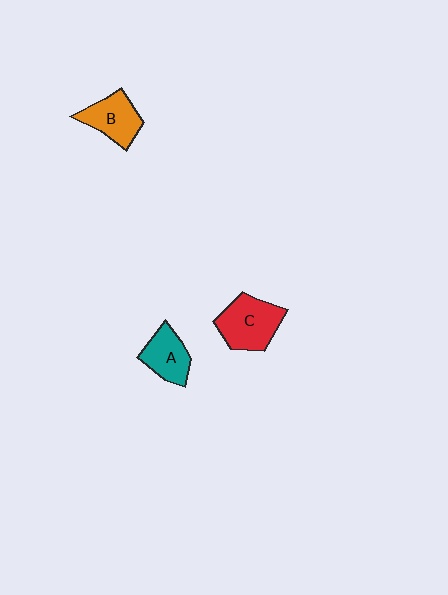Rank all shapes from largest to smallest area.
From largest to smallest: C (red), B (orange), A (teal).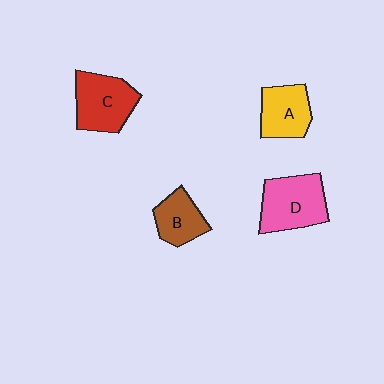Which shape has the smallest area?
Shape B (brown).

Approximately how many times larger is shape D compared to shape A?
Approximately 1.3 times.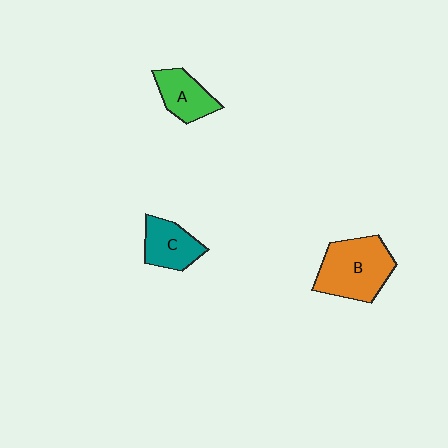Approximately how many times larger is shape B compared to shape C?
Approximately 1.7 times.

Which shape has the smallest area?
Shape A (green).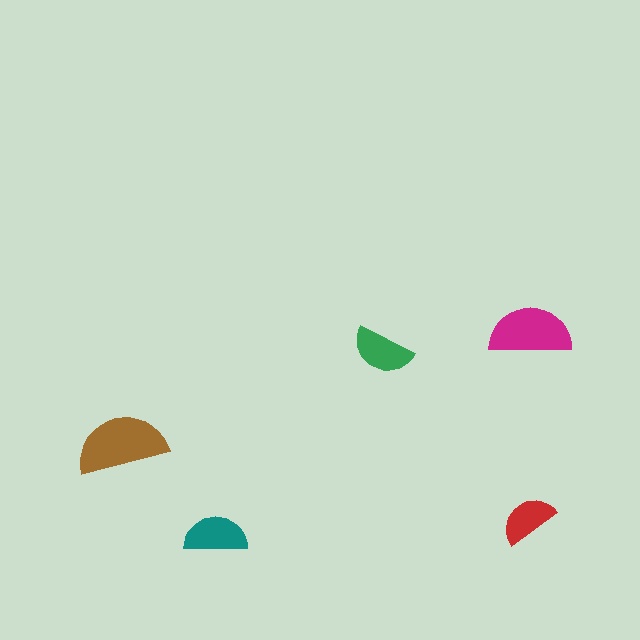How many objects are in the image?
There are 5 objects in the image.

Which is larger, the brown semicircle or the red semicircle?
The brown one.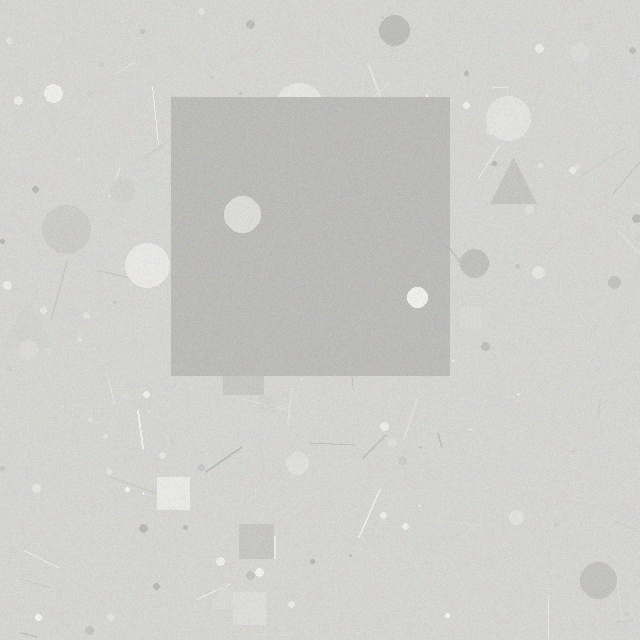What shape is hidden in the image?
A square is hidden in the image.